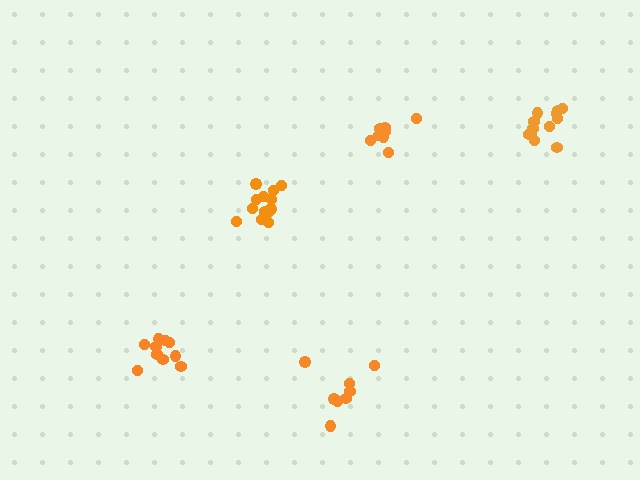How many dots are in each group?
Group 1: 12 dots, Group 2: 8 dots, Group 3: 10 dots, Group 4: 13 dots, Group 5: 8 dots (51 total).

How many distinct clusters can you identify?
There are 5 distinct clusters.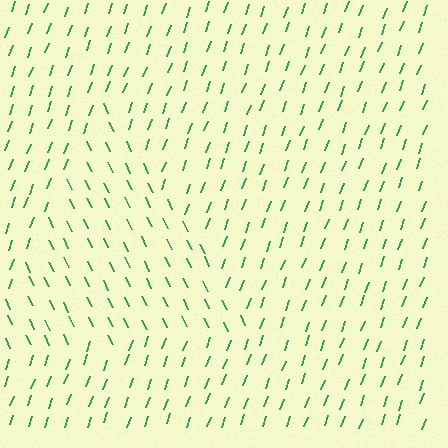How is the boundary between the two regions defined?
The boundary is defined purely by a change in line orientation (approximately 45 degrees difference). All lines are the same color and thickness.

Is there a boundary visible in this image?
Yes, there is a texture boundary formed by a change in line orientation.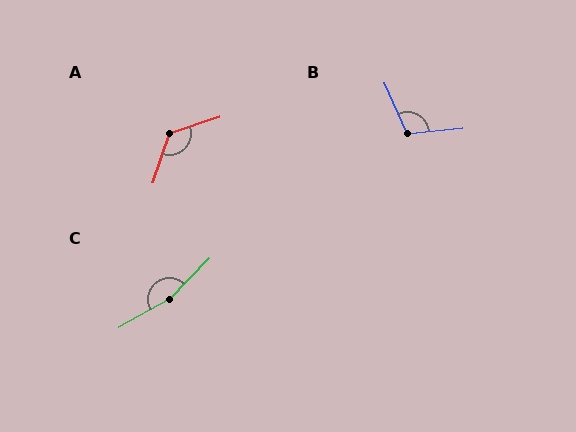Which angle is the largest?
C, at approximately 163 degrees.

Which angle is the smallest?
B, at approximately 107 degrees.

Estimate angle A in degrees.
Approximately 126 degrees.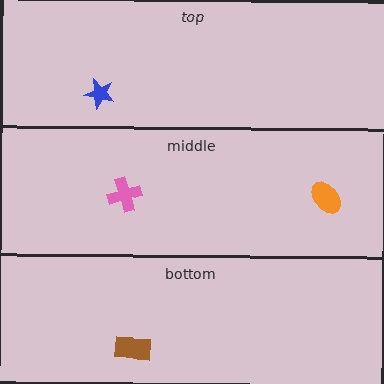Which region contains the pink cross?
The middle region.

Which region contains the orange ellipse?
The middle region.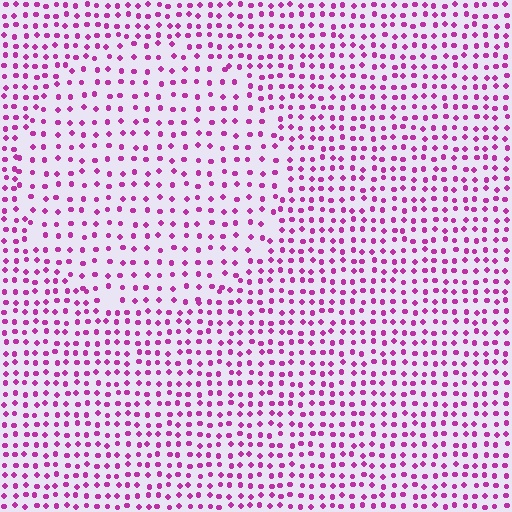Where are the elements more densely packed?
The elements are more densely packed outside the circle boundary.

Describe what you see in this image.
The image contains small magenta elements arranged at two different densities. A circle-shaped region is visible where the elements are less densely packed than the surrounding area.